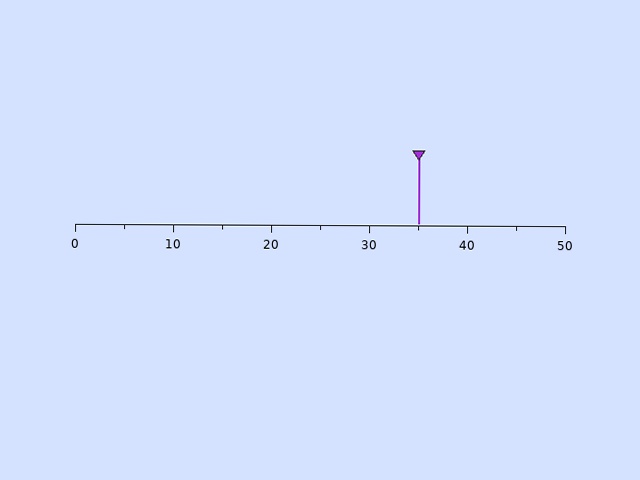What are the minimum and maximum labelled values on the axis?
The axis runs from 0 to 50.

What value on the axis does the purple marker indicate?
The marker indicates approximately 35.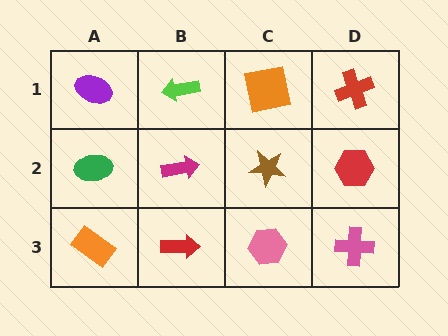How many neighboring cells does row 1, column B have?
3.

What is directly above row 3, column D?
A red hexagon.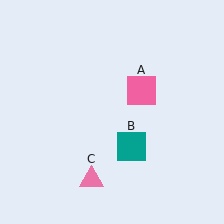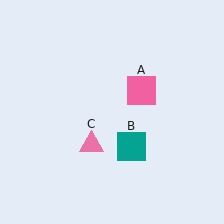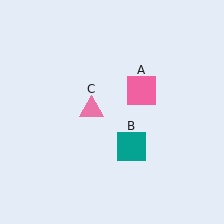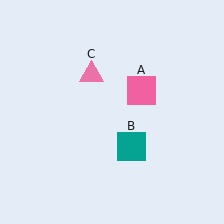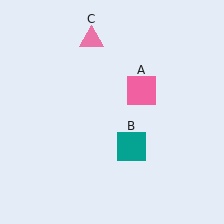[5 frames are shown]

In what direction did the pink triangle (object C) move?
The pink triangle (object C) moved up.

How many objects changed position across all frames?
1 object changed position: pink triangle (object C).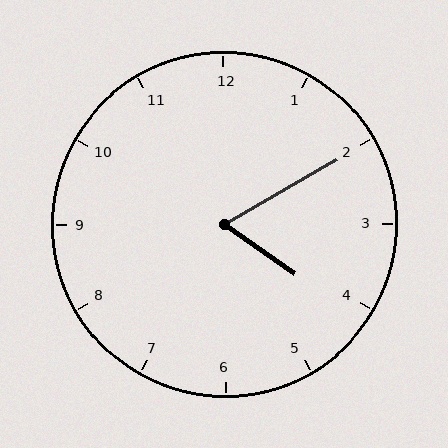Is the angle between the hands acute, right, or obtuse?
It is acute.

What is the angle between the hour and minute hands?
Approximately 65 degrees.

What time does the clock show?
4:10.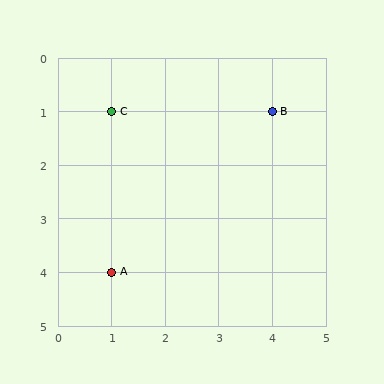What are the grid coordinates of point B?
Point B is at grid coordinates (4, 1).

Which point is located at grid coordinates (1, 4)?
Point A is at (1, 4).